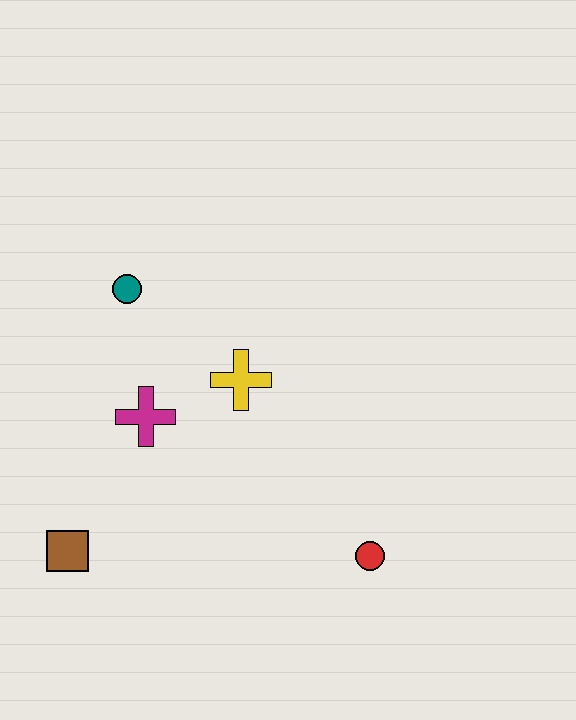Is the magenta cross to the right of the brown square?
Yes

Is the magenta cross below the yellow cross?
Yes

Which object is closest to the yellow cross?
The magenta cross is closest to the yellow cross.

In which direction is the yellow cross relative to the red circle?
The yellow cross is above the red circle.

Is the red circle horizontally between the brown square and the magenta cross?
No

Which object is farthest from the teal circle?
The red circle is farthest from the teal circle.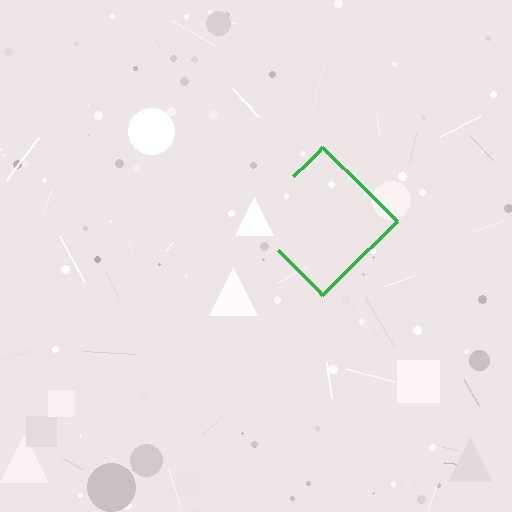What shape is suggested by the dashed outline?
The dashed outline suggests a diamond.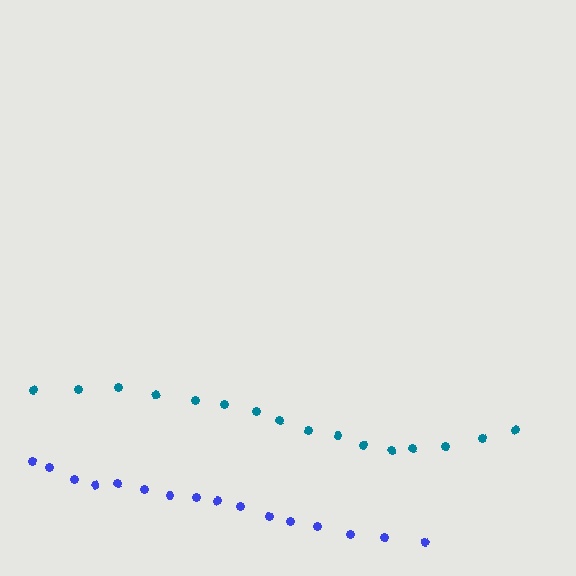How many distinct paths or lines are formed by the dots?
There are 2 distinct paths.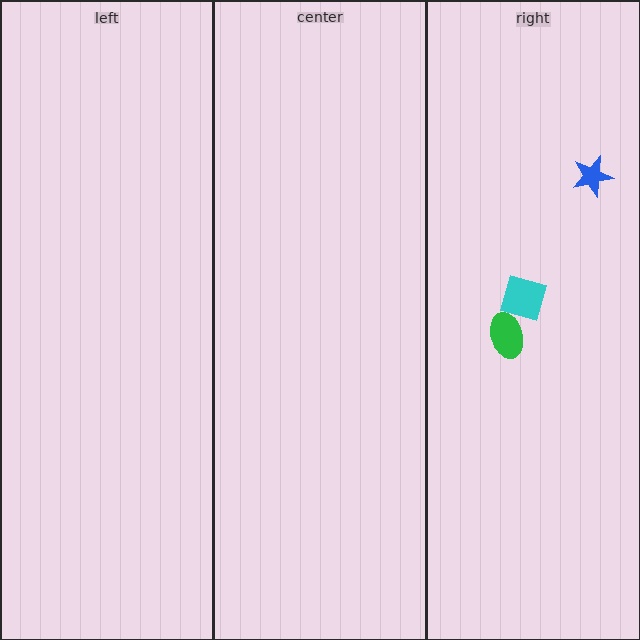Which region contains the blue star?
The right region.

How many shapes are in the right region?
3.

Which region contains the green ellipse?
The right region.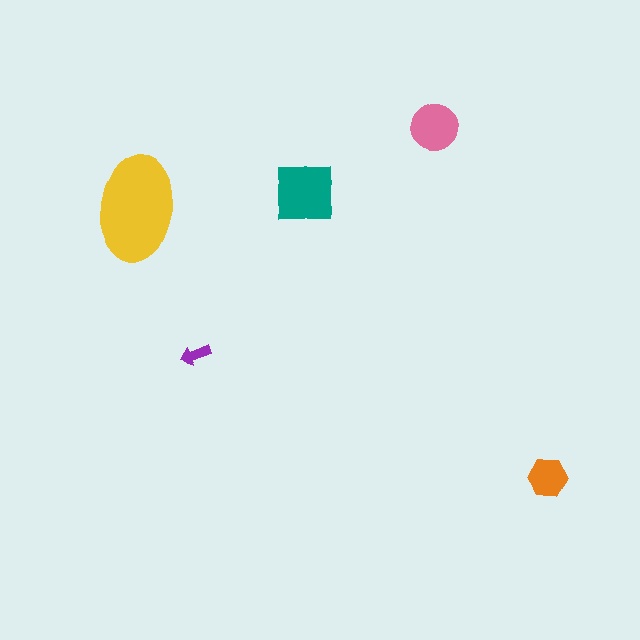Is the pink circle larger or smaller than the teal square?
Smaller.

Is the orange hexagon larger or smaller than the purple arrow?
Larger.